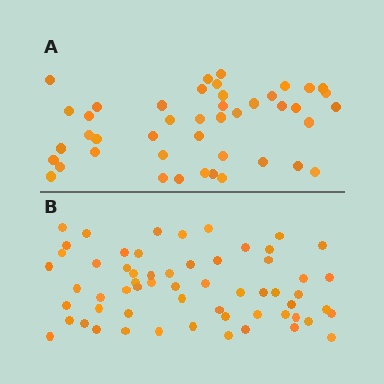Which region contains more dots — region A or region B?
Region B (the bottom region) has more dots.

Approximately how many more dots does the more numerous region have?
Region B has approximately 15 more dots than region A.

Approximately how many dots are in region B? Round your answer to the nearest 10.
About 60 dots.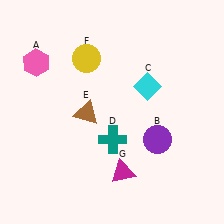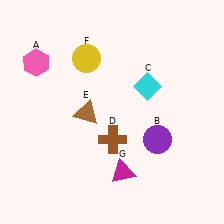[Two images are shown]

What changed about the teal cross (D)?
In Image 1, D is teal. In Image 2, it changed to brown.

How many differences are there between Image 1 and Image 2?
There is 1 difference between the two images.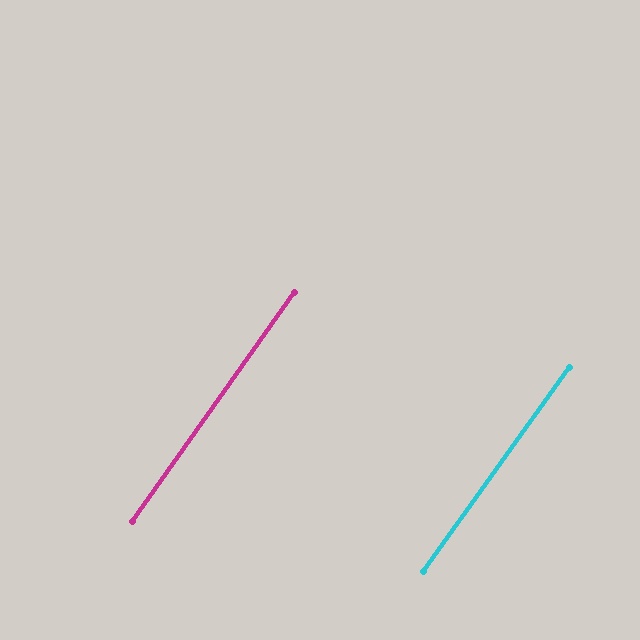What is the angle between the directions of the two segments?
Approximately 0 degrees.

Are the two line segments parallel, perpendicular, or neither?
Parallel — their directions differ by only 0.1°.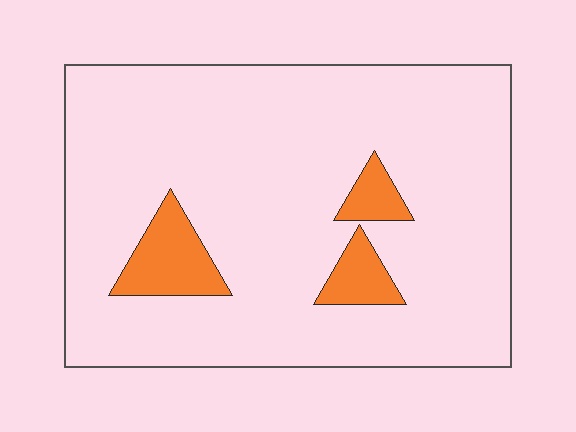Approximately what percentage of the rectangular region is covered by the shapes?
Approximately 10%.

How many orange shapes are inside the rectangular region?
3.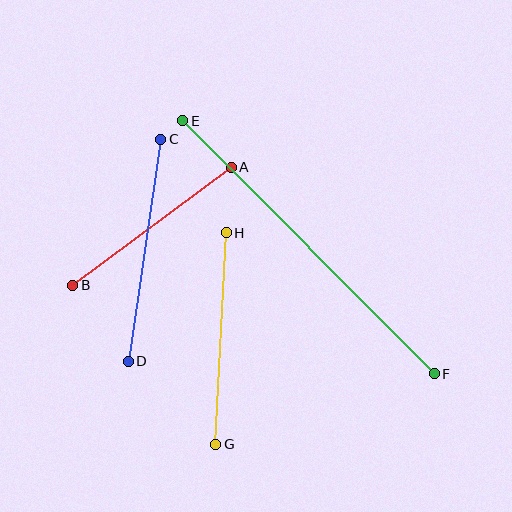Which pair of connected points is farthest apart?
Points E and F are farthest apart.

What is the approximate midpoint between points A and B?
The midpoint is at approximately (152, 226) pixels.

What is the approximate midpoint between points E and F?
The midpoint is at approximately (309, 247) pixels.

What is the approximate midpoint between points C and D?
The midpoint is at approximately (145, 250) pixels.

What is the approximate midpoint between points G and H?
The midpoint is at approximately (221, 339) pixels.